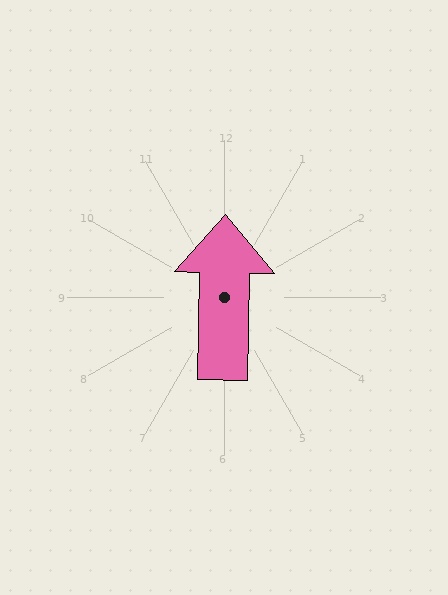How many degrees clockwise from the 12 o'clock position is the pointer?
Approximately 1 degrees.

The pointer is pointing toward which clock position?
Roughly 12 o'clock.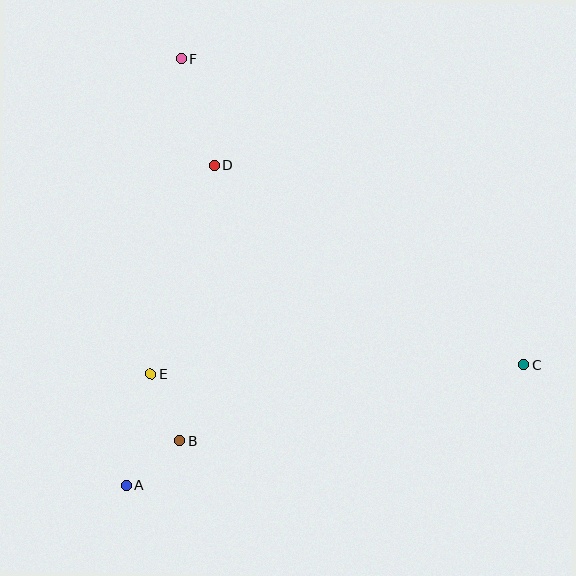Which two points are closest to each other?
Points A and B are closest to each other.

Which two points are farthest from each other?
Points C and F are farthest from each other.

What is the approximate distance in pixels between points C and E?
The distance between C and E is approximately 372 pixels.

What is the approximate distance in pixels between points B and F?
The distance between B and F is approximately 382 pixels.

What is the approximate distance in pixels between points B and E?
The distance between B and E is approximately 73 pixels.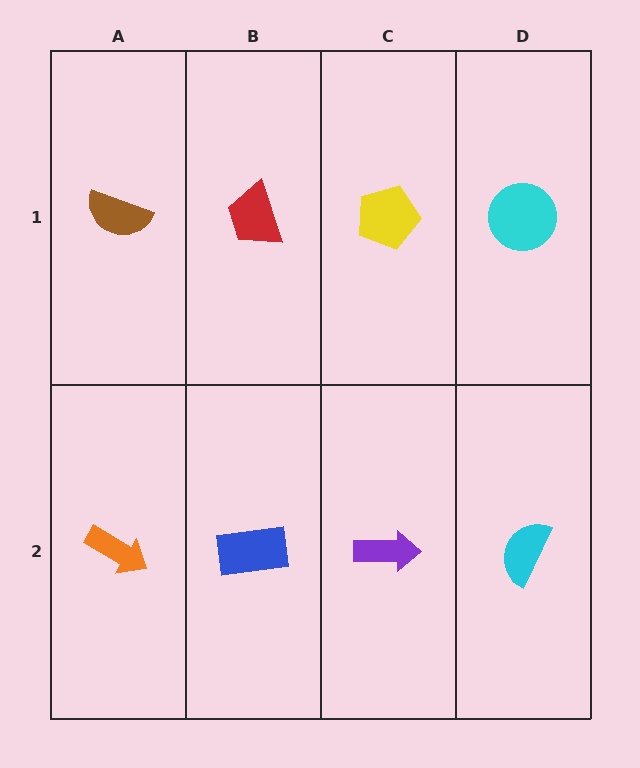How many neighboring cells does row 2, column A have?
2.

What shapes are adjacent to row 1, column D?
A cyan semicircle (row 2, column D), a yellow pentagon (row 1, column C).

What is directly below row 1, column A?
An orange arrow.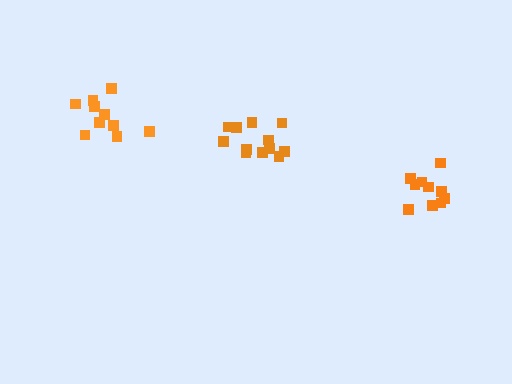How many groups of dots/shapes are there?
There are 3 groups.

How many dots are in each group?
Group 1: 12 dots, Group 2: 11 dots, Group 3: 10 dots (33 total).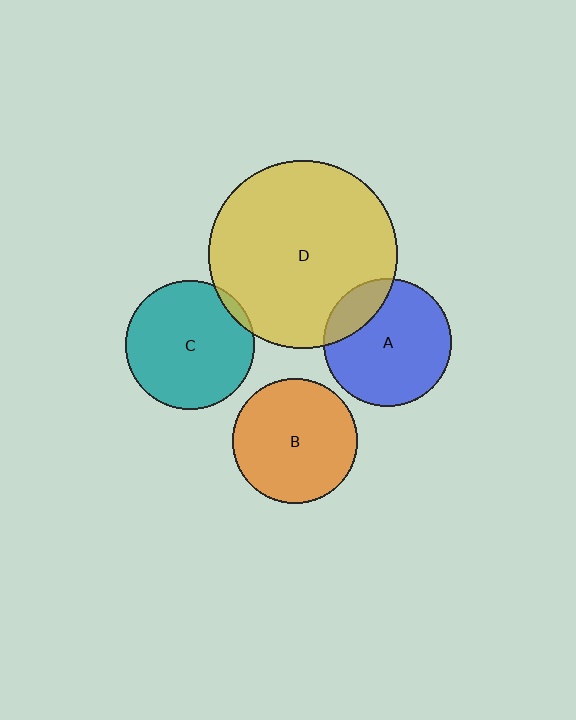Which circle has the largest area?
Circle D (yellow).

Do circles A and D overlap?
Yes.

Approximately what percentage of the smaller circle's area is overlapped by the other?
Approximately 20%.